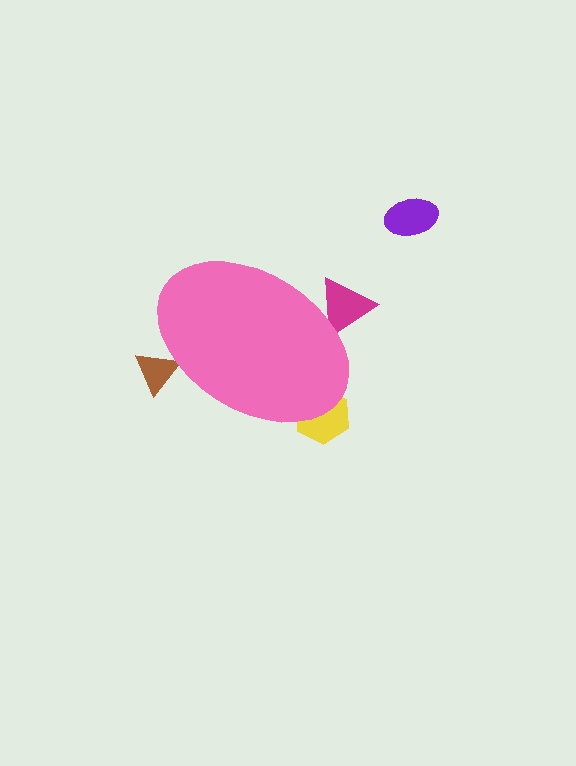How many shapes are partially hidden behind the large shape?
3 shapes are partially hidden.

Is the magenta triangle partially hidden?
Yes, the magenta triangle is partially hidden behind the pink ellipse.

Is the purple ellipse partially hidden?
No, the purple ellipse is fully visible.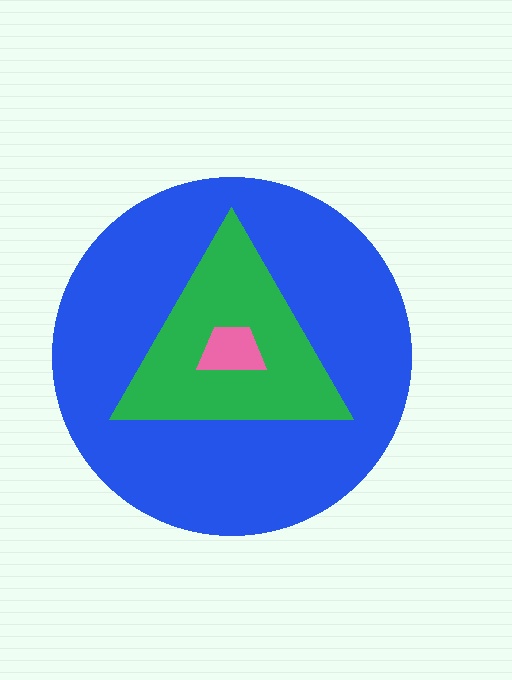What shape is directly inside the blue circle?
The green triangle.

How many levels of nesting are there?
3.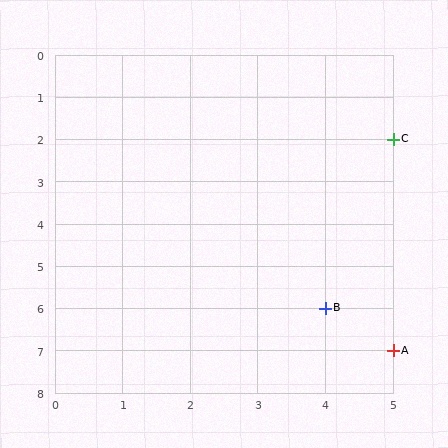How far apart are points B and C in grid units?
Points B and C are 1 column and 4 rows apart (about 4.1 grid units diagonally).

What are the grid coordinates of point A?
Point A is at grid coordinates (5, 7).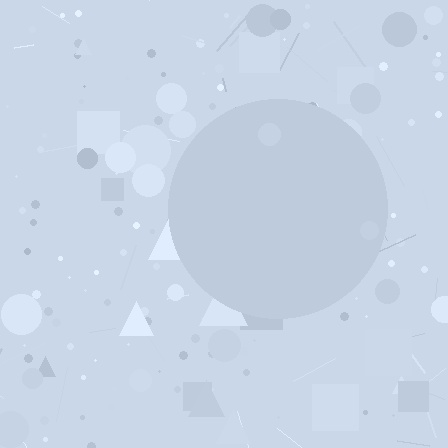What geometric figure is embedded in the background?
A circle is embedded in the background.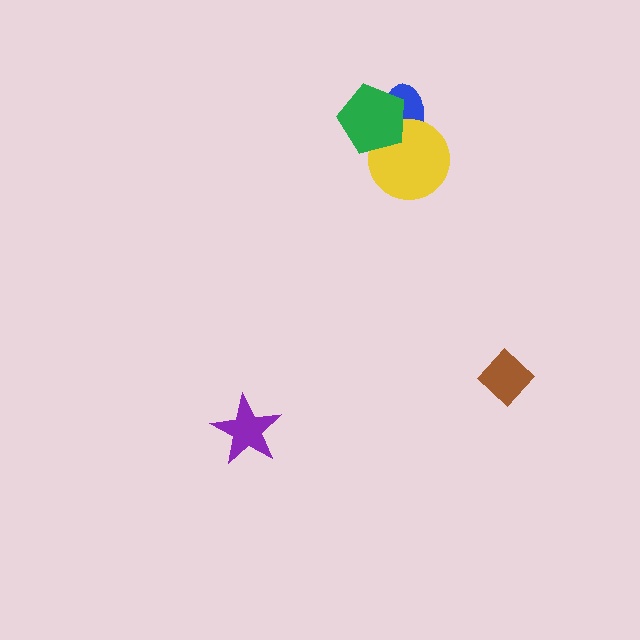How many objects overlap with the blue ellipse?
2 objects overlap with the blue ellipse.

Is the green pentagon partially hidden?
No, no other shape covers it.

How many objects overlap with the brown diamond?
0 objects overlap with the brown diamond.